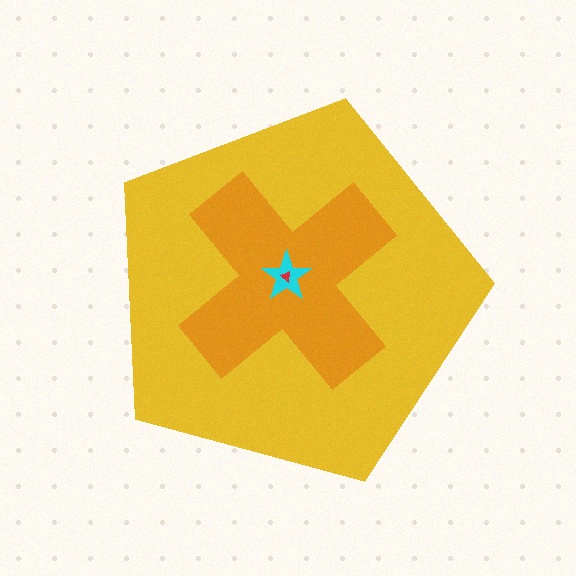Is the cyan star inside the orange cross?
Yes.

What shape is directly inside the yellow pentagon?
The orange cross.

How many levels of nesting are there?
4.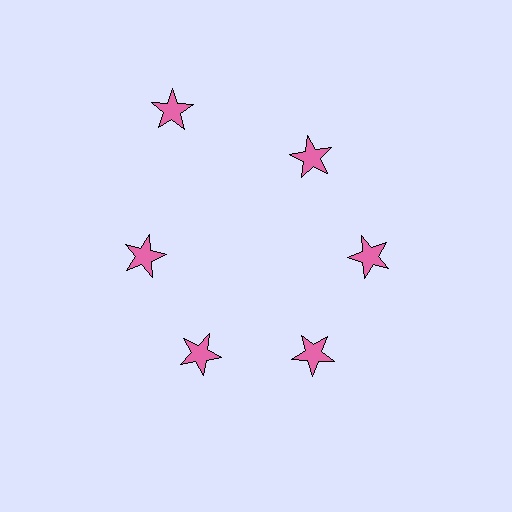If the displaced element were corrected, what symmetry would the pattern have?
It would have 6-fold rotational symmetry — the pattern would map onto itself every 60 degrees.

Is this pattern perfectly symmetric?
No. The 6 pink stars are arranged in a ring, but one element near the 11 o'clock position is pushed outward from the center, breaking the 6-fold rotational symmetry.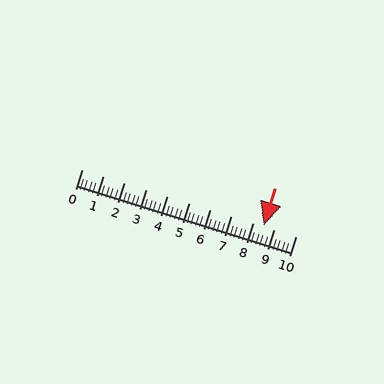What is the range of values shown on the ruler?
The ruler shows values from 0 to 10.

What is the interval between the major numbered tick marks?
The major tick marks are spaced 1 units apart.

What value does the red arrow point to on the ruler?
The red arrow points to approximately 8.5.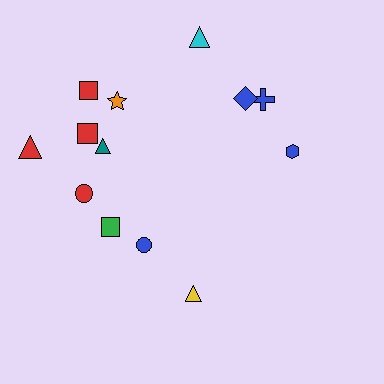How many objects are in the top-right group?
There are 4 objects.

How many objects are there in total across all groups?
There are 13 objects.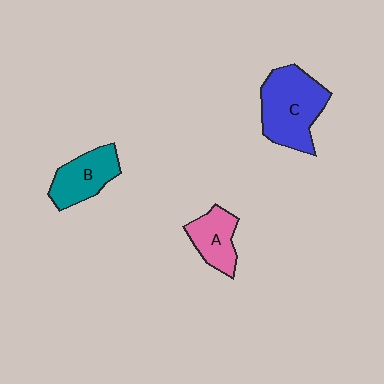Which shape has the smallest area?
Shape A (pink).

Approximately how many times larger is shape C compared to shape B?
Approximately 1.5 times.